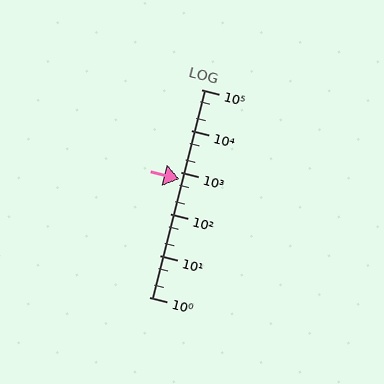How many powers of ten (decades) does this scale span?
The scale spans 5 decades, from 1 to 100000.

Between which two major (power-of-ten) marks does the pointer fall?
The pointer is between 100 and 1000.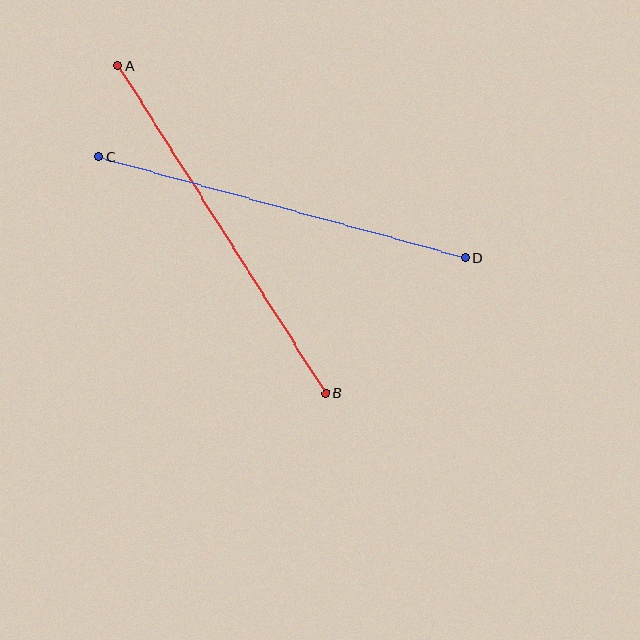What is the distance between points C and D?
The distance is approximately 381 pixels.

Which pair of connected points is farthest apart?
Points A and B are farthest apart.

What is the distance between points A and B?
The distance is approximately 388 pixels.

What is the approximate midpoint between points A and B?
The midpoint is at approximately (222, 229) pixels.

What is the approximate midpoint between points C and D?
The midpoint is at approximately (282, 207) pixels.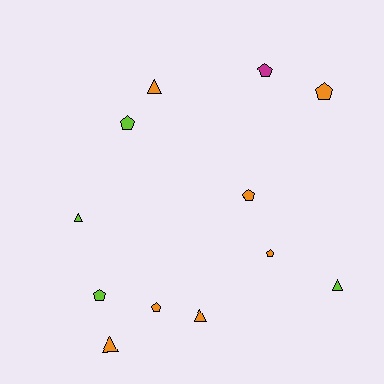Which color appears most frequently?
Orange, with 7 objects.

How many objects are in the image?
There are 12 objects.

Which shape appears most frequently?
Pentagon, with 7 objects.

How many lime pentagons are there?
There are 2 lime pentagons.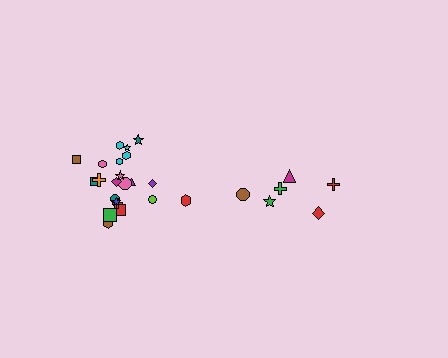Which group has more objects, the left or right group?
The left group.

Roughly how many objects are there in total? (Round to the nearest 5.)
Roughly 30 objects in total.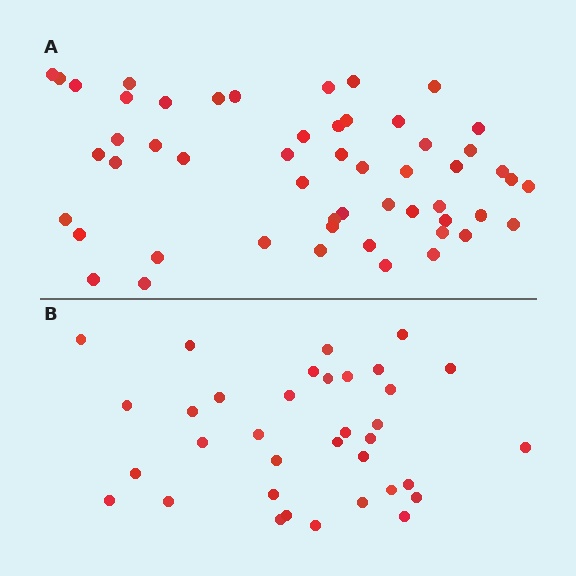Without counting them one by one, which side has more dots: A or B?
Region A (the top region) has more dots.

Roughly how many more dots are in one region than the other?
Region A has approximately 20 more dots than region B.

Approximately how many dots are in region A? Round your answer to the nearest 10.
About 50 dots. (The exact count is 53, which rounds to 50.)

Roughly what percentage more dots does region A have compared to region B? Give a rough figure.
About 50% more.